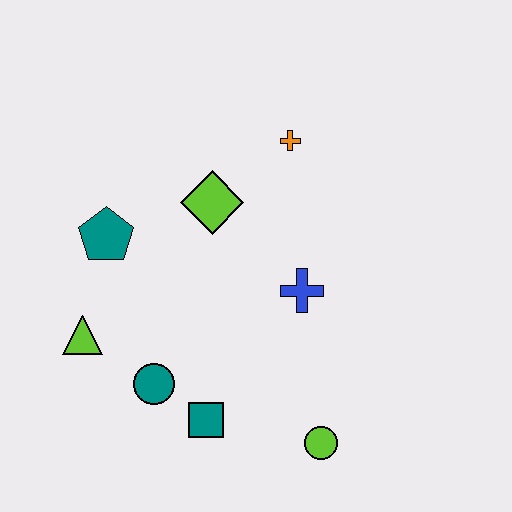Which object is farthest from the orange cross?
The lime circle is farthest from the orange cross.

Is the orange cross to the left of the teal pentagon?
No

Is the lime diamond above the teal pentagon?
Yes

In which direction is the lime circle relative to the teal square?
The lime circle is to the right of the teal square.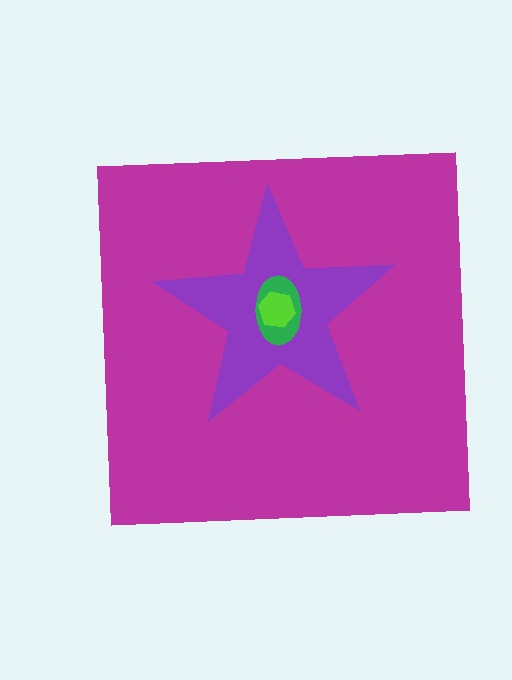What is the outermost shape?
The magenta square.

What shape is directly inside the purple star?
The green ellipse.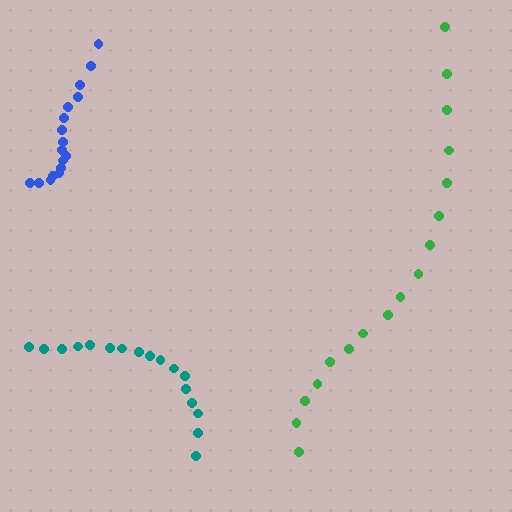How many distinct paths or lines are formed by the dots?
There are 3 distinct paths.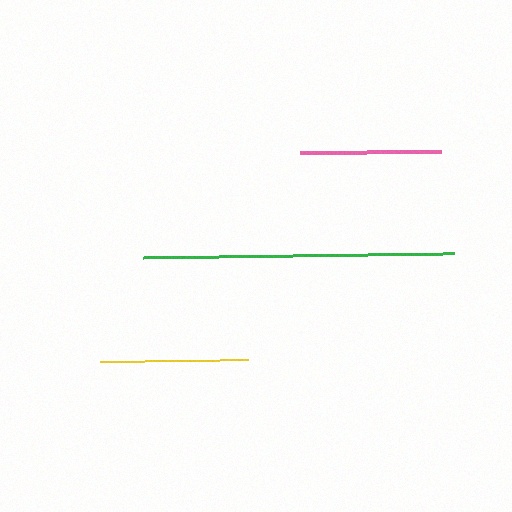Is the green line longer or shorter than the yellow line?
The green line is longer than the yellow line.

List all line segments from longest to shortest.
From longest to shortest: green, yellow, pink.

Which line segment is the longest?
The green line is the longest at approximately 310 pixels.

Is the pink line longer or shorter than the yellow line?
The yellow line is longer than the pink line.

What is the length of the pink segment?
The pink segment is approximately 140 pixels long.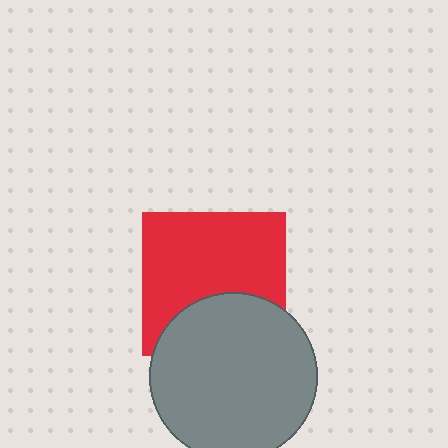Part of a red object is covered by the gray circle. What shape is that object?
It is a square.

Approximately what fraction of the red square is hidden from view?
Roughly 33% of the red square is hidden behind the gray circle.